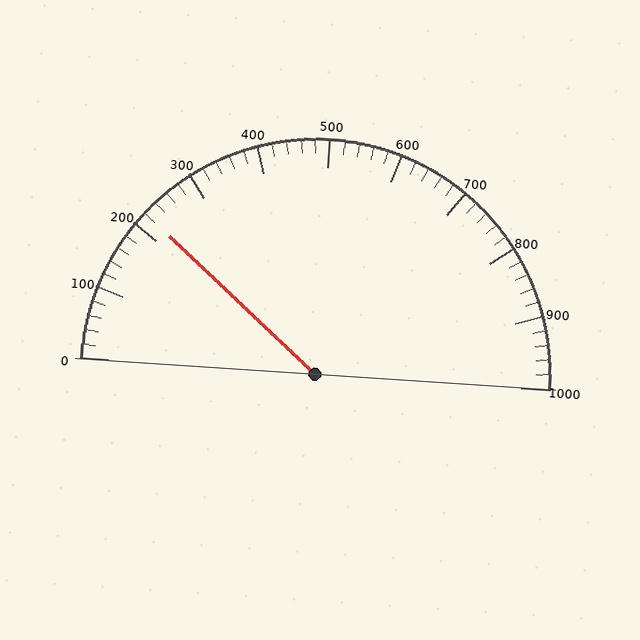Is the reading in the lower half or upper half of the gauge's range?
The reading is in the lower half of the range (0 to 1000).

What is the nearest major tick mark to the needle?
The nearest major tick mark is 200.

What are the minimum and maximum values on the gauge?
The gauge ranges from 0 to 1000.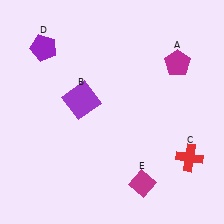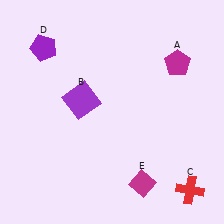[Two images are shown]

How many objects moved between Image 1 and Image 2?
1 object moved between the two images.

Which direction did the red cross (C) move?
The red cross (C) moved down.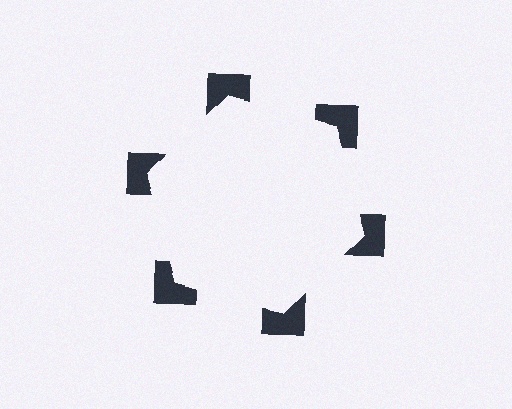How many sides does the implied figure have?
6 sides.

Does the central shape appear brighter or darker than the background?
It typically appears slightly brighter than the background, even though no actual brightness change is drawn.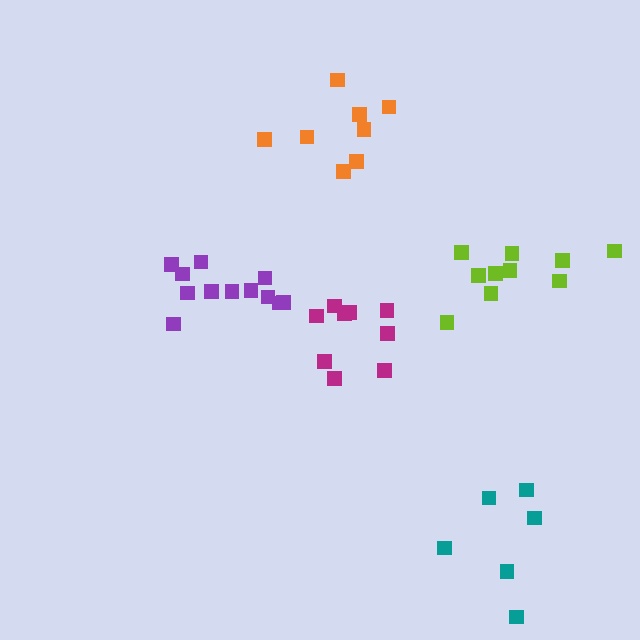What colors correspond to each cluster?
The clusters are colored: magenta, purple, orange, lime, teal.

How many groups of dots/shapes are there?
There are 5 groups.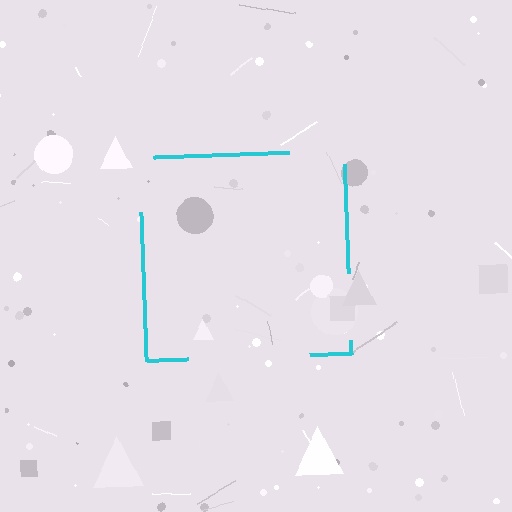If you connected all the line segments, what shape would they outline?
They would outline a square.